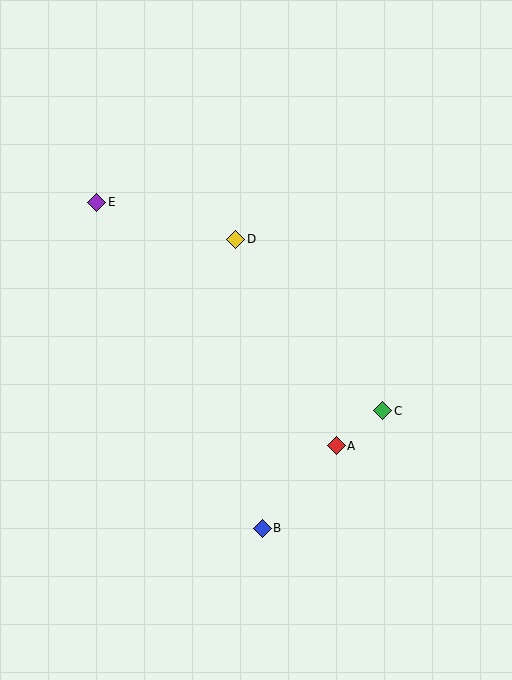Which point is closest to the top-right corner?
Point D is closest to the top-right corner.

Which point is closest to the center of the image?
Point D at (236, 239) is closest to the center.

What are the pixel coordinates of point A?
Point A is at (336, 446).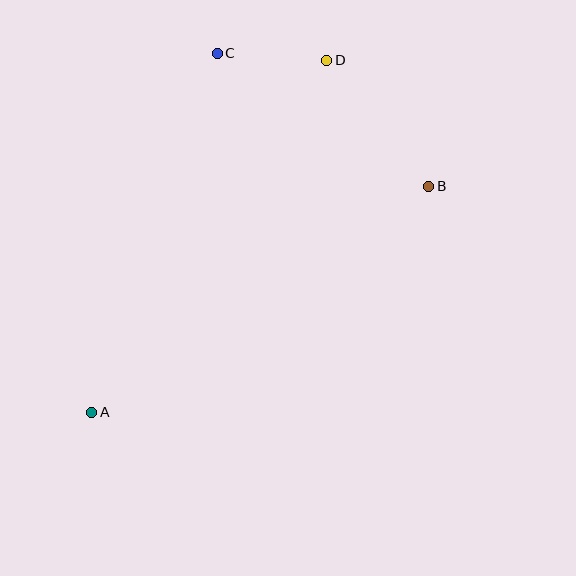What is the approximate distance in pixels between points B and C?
The distance between B and C is approximately 250 pixels.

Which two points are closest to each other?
Points C and D are closest to each other.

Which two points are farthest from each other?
Points A and D are farthest from each other.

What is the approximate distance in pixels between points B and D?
The distance between B and D is approximately 162 pixels.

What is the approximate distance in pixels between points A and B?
The distance between A and B is approximately 406 pixels.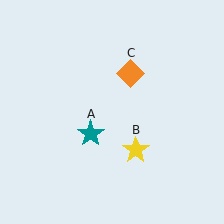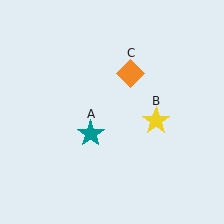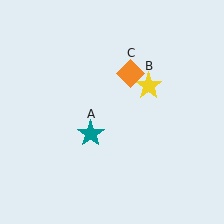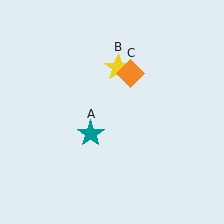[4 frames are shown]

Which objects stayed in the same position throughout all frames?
Teal star (object A) and orange diamond (object C) remained stationary.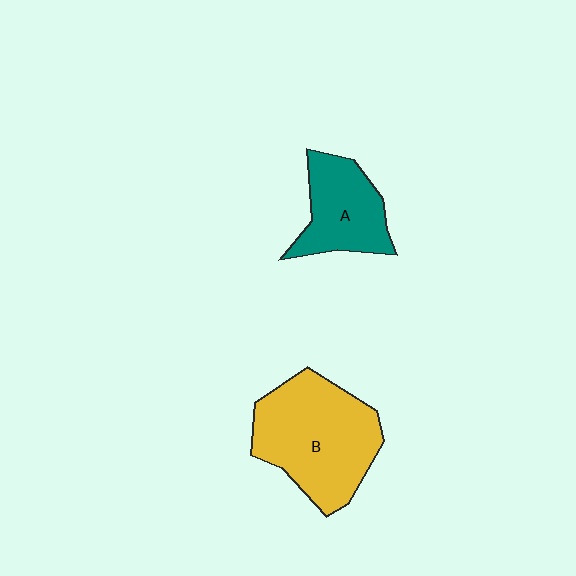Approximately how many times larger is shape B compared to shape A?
Approximately 1.7 times.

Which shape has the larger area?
Shape B (yellow).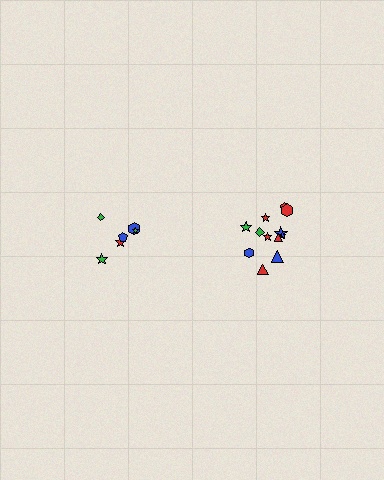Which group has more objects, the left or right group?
The right group.